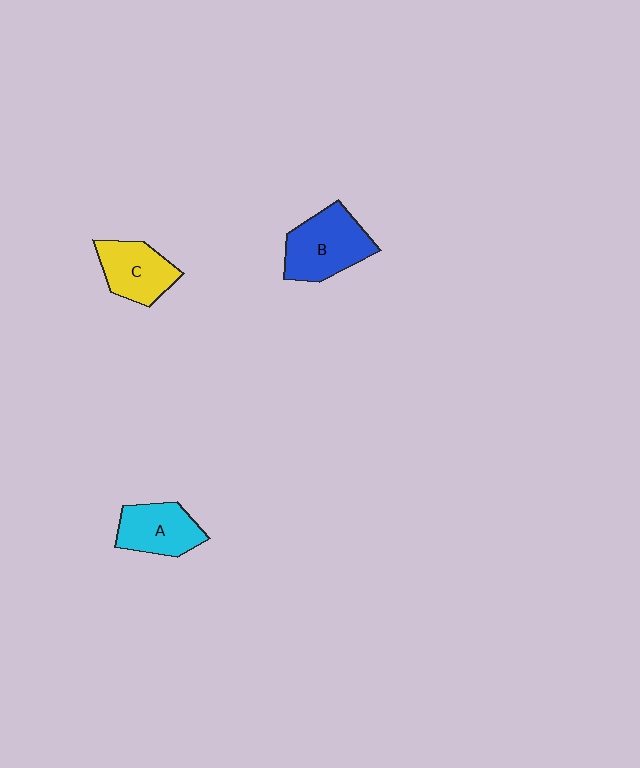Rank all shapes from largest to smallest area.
From largest to smallest: B (blue), C (yellow), A (cyan).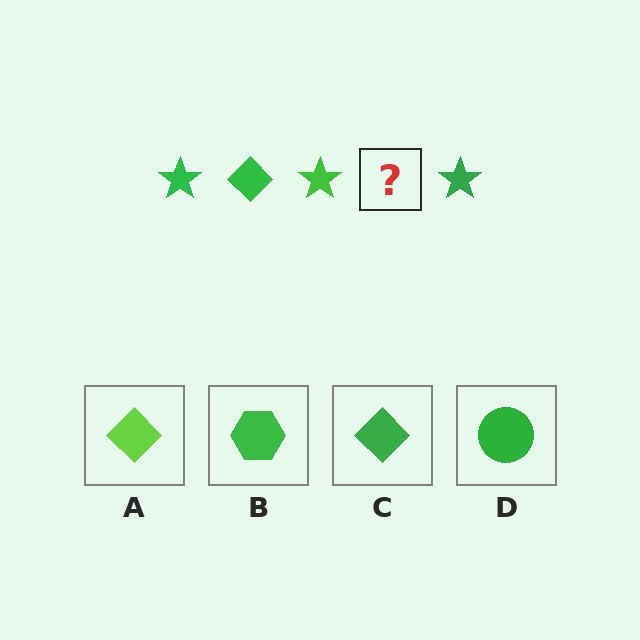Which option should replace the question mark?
Option C.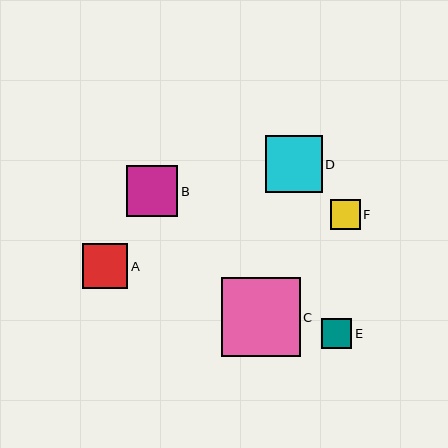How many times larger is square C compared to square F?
Square C is approximately 2.6 times the size of square F.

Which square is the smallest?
Square F is the smallest with a size of approximately 30 pixels.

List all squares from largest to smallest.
From largest to smallest: C, D, B, A, E, F.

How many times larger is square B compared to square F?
Square B is approximately 1.7 times the size of square F.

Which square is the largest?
Square C is the largest with a size of approximately 79 pixels.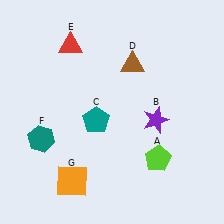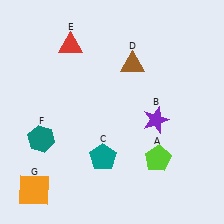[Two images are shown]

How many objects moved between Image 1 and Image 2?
2 objects moved between the two images.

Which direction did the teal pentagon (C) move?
The teal pentagon (C) moved down.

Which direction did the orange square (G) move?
The orange square (G) moved left.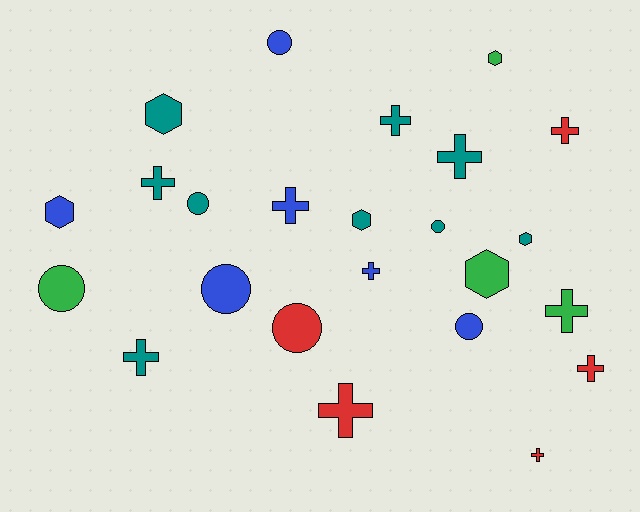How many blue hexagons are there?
There is 1 blue hexagon.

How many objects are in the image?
There are 24 objects.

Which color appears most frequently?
Teal, with 9 objects.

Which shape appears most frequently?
Cross, with 11 objects.